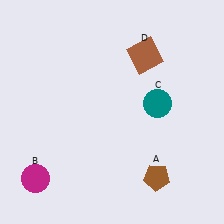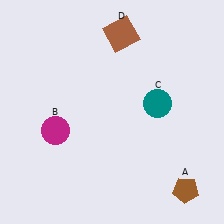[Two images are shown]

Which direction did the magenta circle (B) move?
The magenta circle (B) moved up.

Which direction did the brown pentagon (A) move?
The brown pentagon (A) moved right.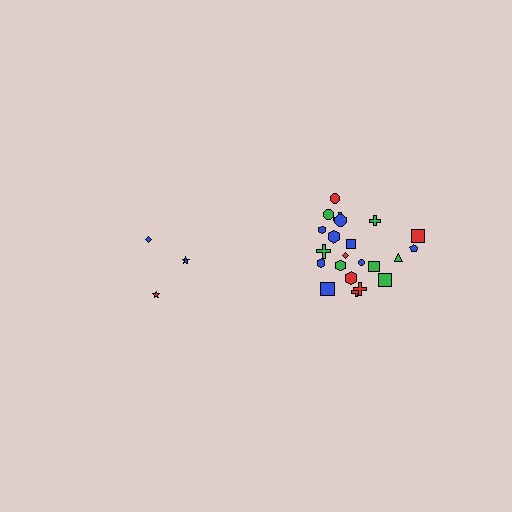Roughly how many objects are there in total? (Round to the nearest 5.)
Roughly 25 objects in total.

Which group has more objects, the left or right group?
The right group.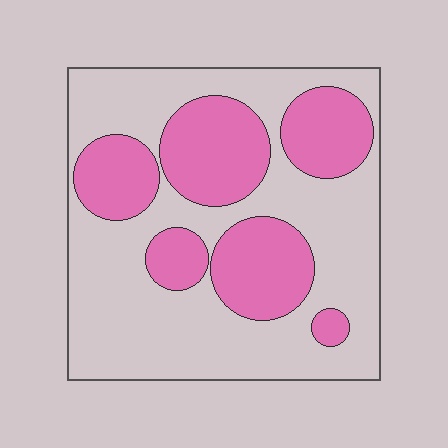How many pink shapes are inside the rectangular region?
6.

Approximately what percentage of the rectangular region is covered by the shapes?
Approximately 35%.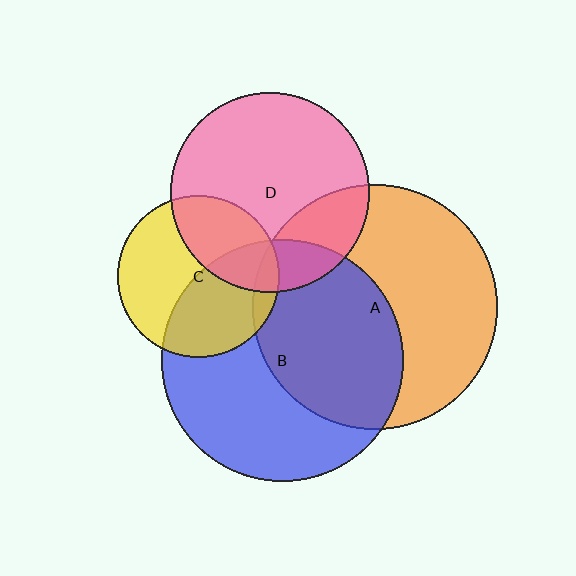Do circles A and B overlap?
Yes.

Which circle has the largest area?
Circle A (orange).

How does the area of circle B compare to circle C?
Approximately 2.2 times.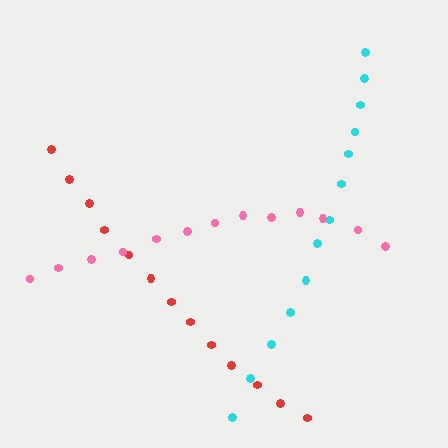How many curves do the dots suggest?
There are 3 distinct paths.